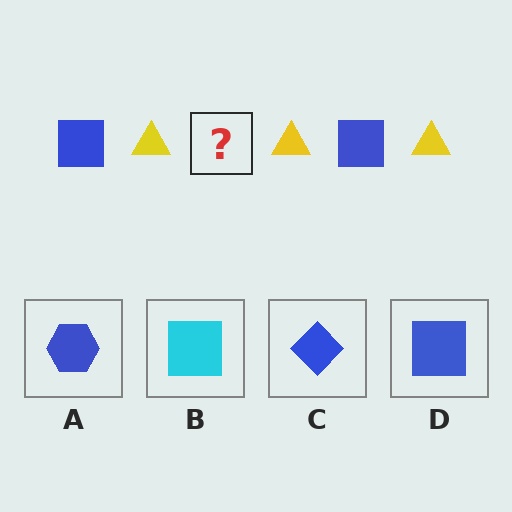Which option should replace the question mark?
Option D.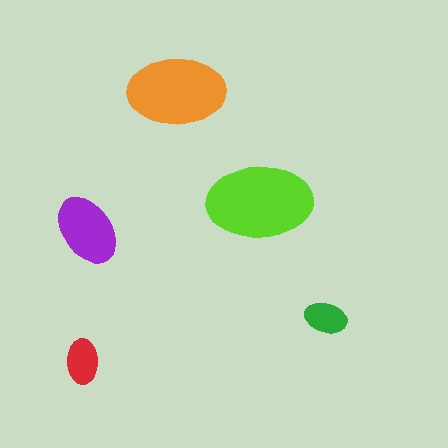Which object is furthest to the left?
The red ellipse is leftmost.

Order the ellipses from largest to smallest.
the lime one, the orange one, the purple one, the red one, the green one.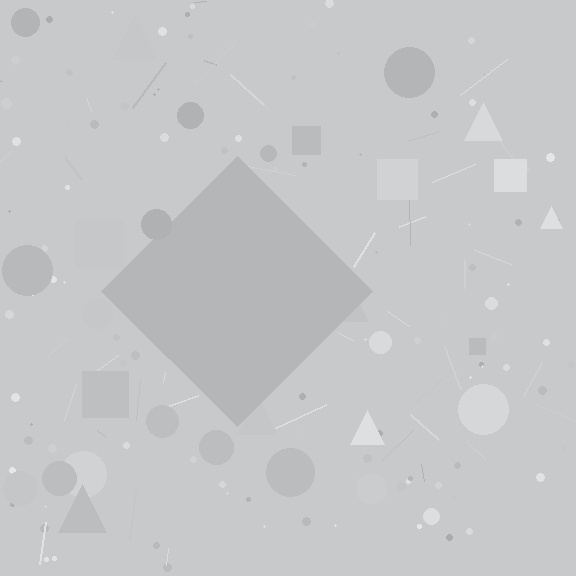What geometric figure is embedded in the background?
A diamond is embedded in the background.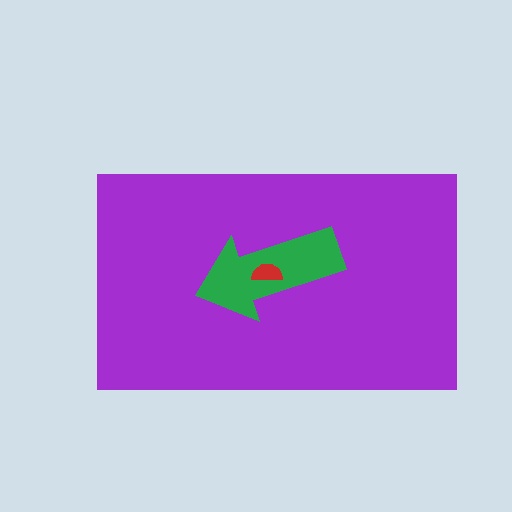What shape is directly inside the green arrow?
The red semicircle.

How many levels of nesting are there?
3.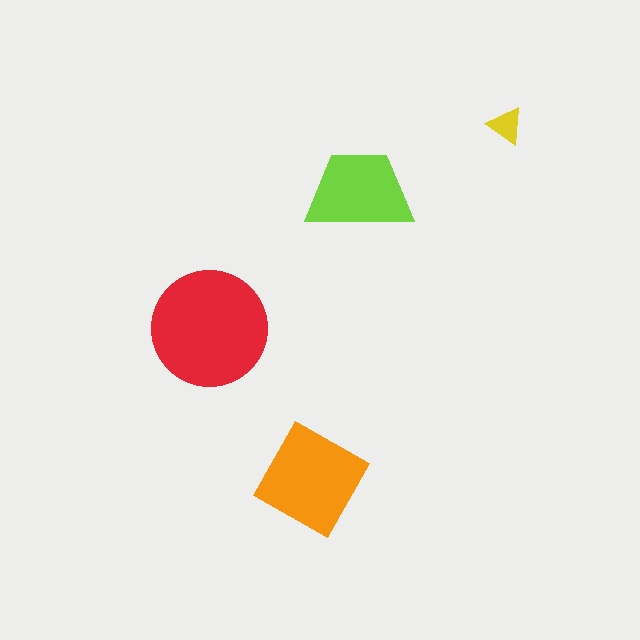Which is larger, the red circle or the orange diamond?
The red circle.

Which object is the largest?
The red circle.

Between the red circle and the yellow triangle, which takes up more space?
The red circle.